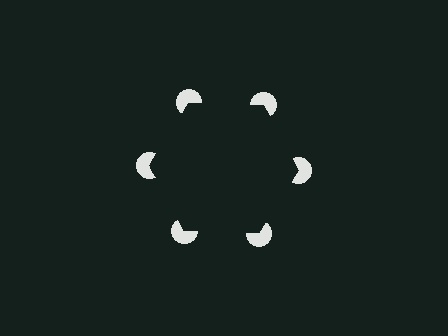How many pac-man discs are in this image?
There are 6 — one at each vertex of the illusory hexagon.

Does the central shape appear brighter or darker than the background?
It typically appears slightly darker than the background, even though no actual brightness change is drawn.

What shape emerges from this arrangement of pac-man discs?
An illusory hexagon — its edges are inferred from the aligned wedge cuts in the pac-man discs, not physically drawn.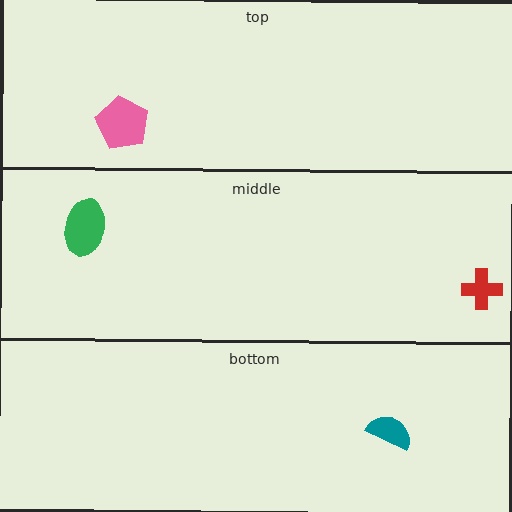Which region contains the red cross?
The middle region.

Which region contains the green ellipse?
The middle region.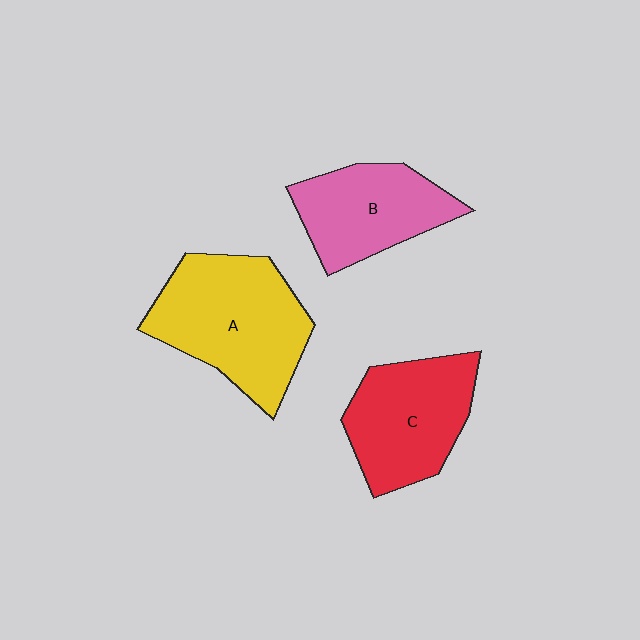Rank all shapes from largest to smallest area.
From largest to smallest: A (yellow), C (red), B (pink).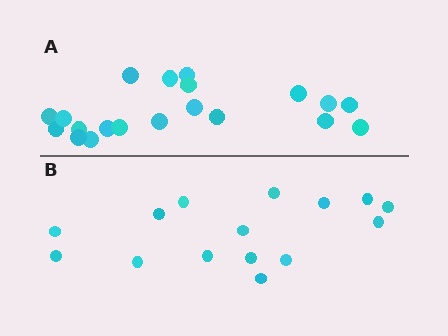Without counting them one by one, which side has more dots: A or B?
Region A (the top region) has more dots.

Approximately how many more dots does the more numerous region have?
Region A has about 5 more dots than region B.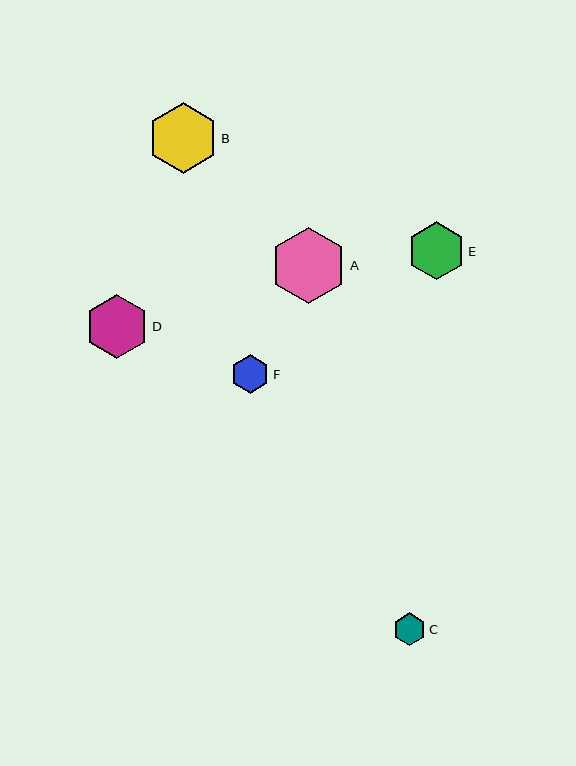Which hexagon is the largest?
Hexagon A is the largest with a size of approximately 76 pixels.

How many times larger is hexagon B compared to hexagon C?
Hexagon B is approximately 2.2 times the size of hexagon C.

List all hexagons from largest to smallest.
From largest to smallest: A, B, D, E, F, C.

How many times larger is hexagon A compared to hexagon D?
Hexagon A is approximately 1.2 times the size of hexagon D.